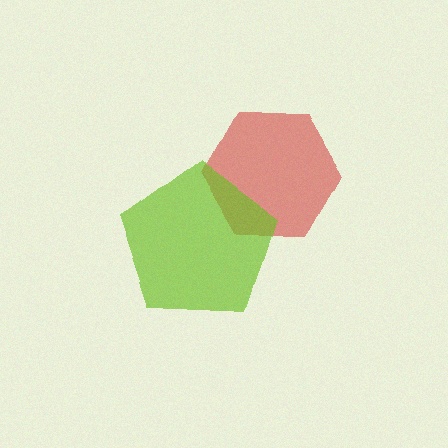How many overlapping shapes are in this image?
There are 2 overlapping shapes in the image.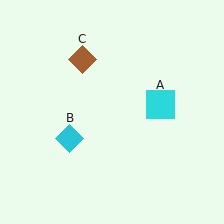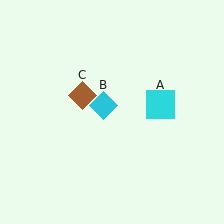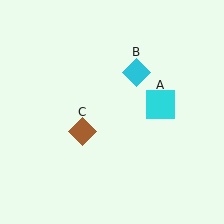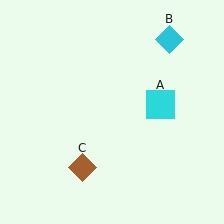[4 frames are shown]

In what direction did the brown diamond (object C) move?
The brown diamond (object C) moved down.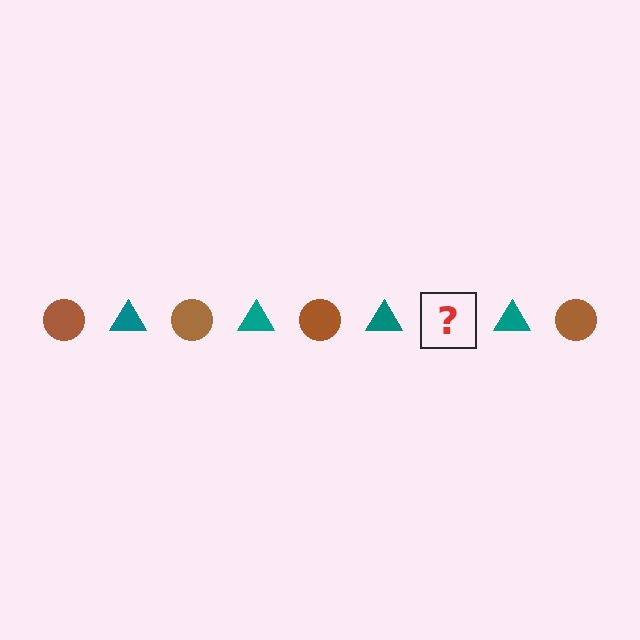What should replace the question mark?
The question mark should be replaced with a brown circle.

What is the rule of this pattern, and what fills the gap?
The rule is that the pattern alternates between brown circle and teal triangle. The gap should be filled with a brown circle.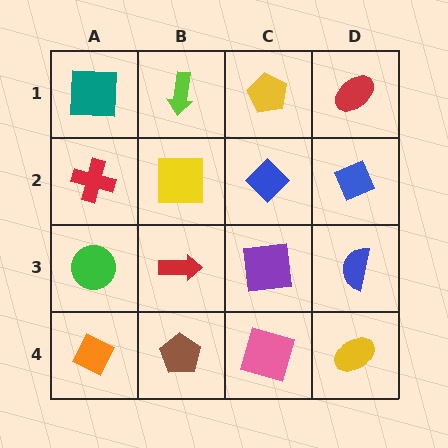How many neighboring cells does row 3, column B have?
4.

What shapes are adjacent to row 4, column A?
A green circle (row 3, column A), a brown pentagon (row 4, column B).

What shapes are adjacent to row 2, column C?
A yellow pentagon (row 1, column C), a purple square (row 3, column C), a yellow square (row 2, column B), a blue diamond (row 2, column D).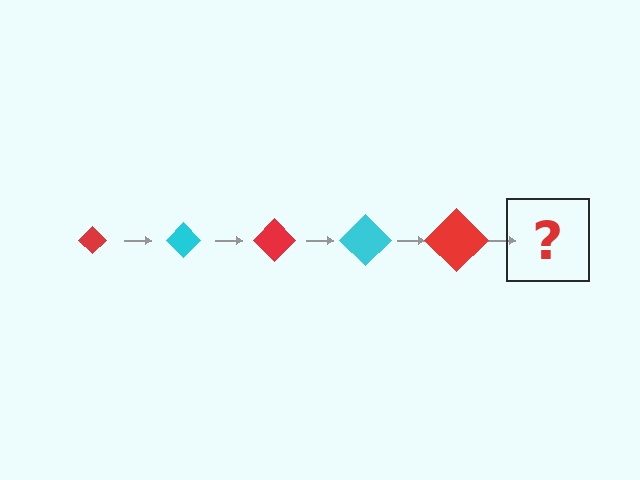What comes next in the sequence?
The next element should be a cyan diamond, larger than the previous one.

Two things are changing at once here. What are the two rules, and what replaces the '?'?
The two rules are that the diamond grows larger each step and the color cycles through red and cyan. The '?' should be a cyan diamond, larger than the previous one.